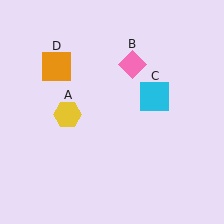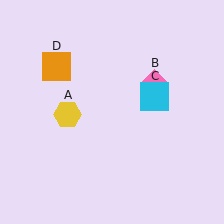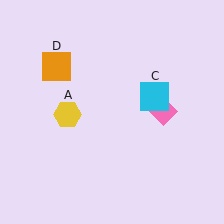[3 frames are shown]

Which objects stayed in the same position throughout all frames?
Yellow hexagon (object A) and cyan square (object C) and orange square (object D) remained stationary.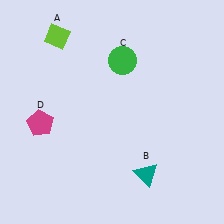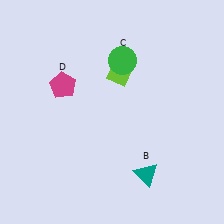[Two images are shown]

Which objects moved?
The objects that moved are: the lime diamond (A), the magenta pentagon (D).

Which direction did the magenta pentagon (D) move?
The magenta pentagon (D) moved up.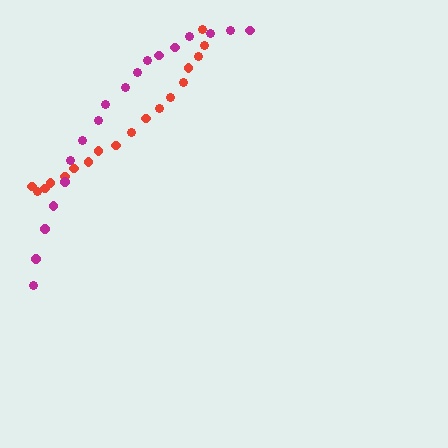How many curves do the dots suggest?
There are 2 distinct paths.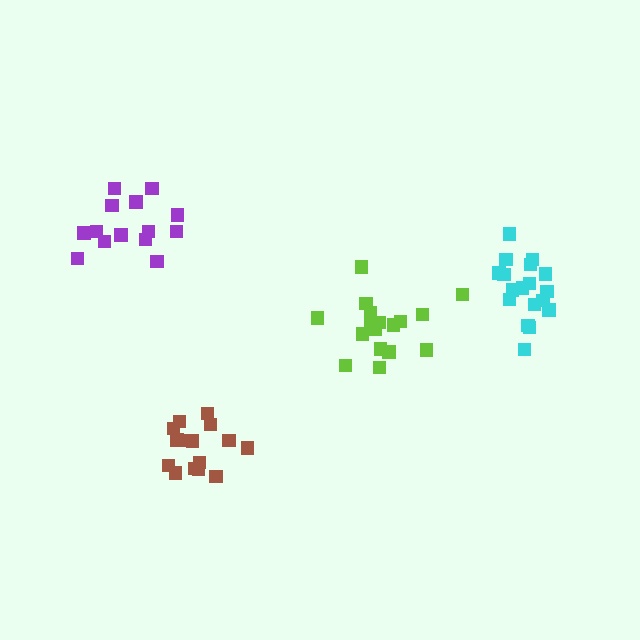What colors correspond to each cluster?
The clusters are colored: cyan, purple, brown, lime.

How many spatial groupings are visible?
There are 4 spatial groupings.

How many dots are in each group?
Group 1: 18 dots, Group 2: 14 dots, Group 3: 15 dots, Group 4: 17 dots (64 total).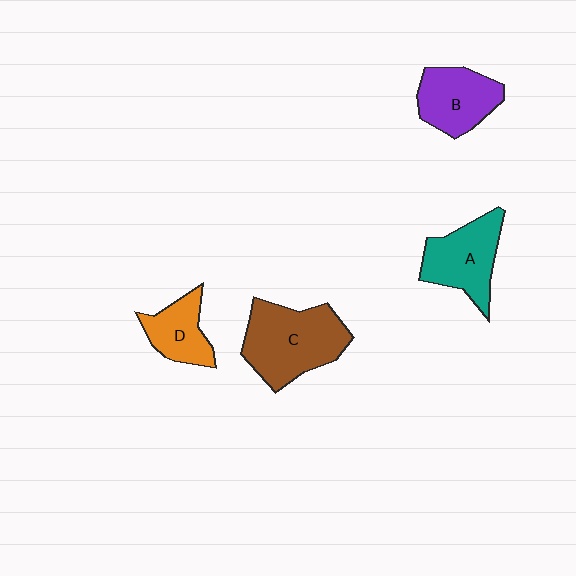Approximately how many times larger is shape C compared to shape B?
Approximately 1.5 times.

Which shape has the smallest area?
Shape D (orange).